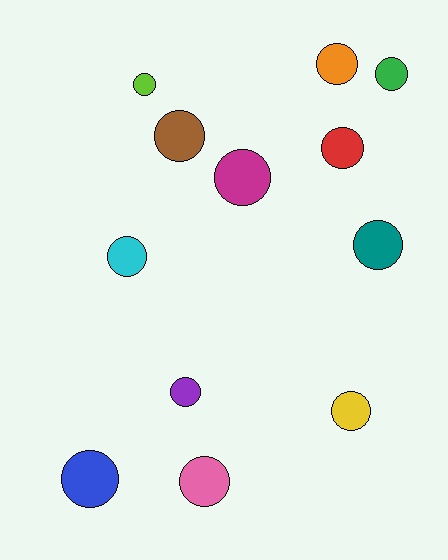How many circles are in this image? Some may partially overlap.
There are 12 circles.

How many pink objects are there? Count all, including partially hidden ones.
There is 1 pink object.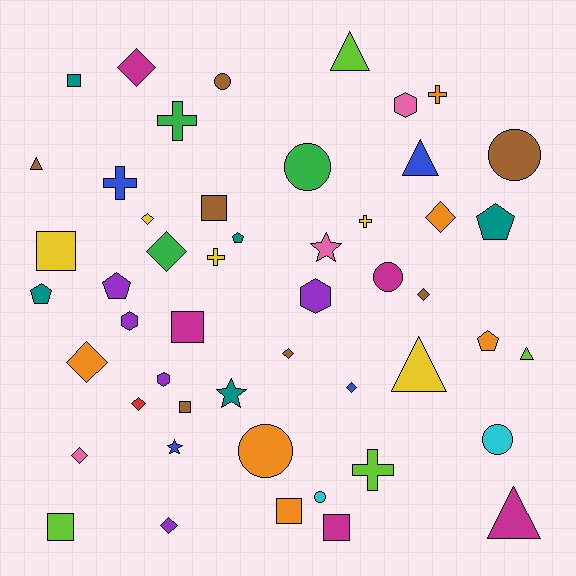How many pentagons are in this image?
There are 5 pentagons.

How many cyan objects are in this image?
There are 2 cyan objects.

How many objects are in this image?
There are 50 objects.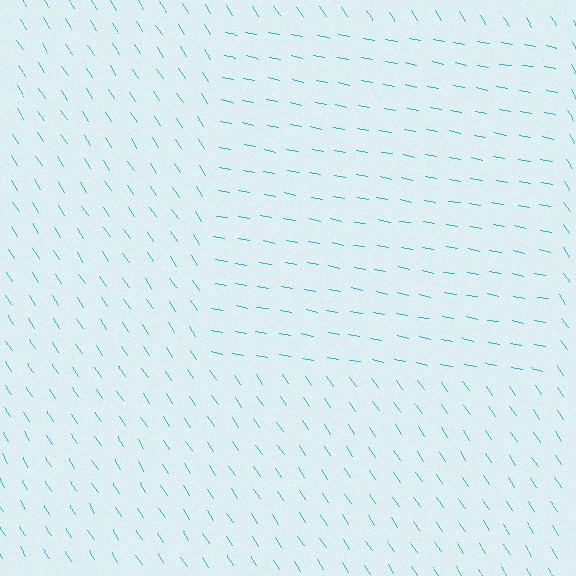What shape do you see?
I see a rectangle.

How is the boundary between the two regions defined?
The boundary is defined purely by a change in line orientation (approximately 45 degrees difference). All lines are the same color and thickness.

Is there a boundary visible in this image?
Yes, there is a texture boundary formed by a change in line orientation.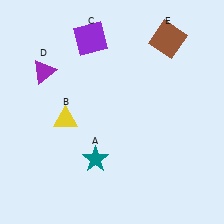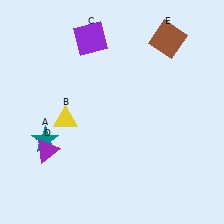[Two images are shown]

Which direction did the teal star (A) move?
The teal star (A) moved left.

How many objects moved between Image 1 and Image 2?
2 objects moved between the two images.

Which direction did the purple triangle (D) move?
The purple triangle (D) moved down.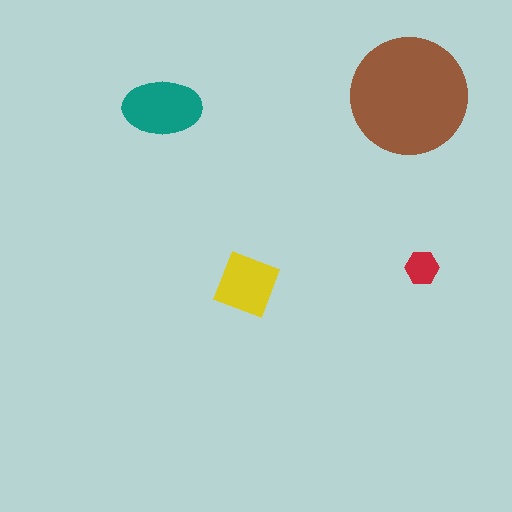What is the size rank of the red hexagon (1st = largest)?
4th.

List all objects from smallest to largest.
The red hexagon, the yellow diamond, the teal ellipse, the brown circle.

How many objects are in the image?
There are 4 objects in the image.